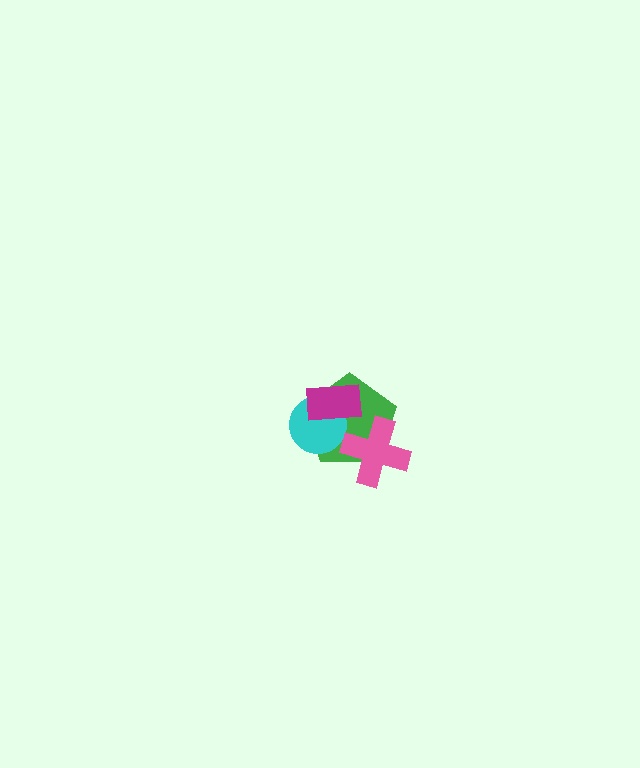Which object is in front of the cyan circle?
The magenta rectangle is in front of the cyan circle.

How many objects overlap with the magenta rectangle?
2 objects overlap with the magenta rectangle.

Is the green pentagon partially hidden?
Yes, it is partially covered by another shape.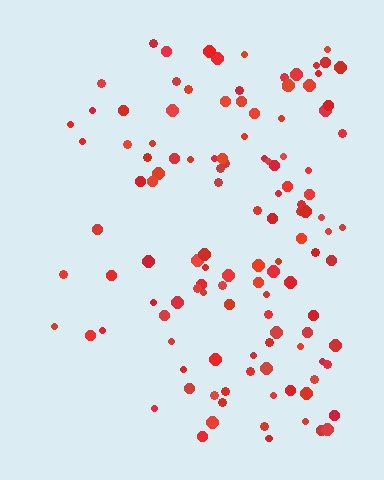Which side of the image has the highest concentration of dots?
The right.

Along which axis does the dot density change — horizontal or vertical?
Horizontal.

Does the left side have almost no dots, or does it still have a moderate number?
Still a moderate number, just noticeably fewer than the right.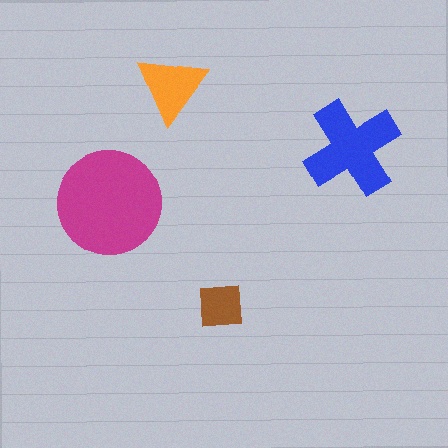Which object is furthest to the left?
The magenta circle is leftmost.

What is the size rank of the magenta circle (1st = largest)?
1st.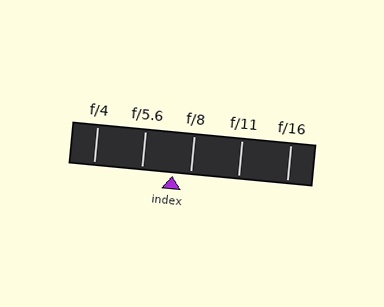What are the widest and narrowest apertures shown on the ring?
The widest aperture shown is f/4 and the narrowest is f/16.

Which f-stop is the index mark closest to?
The index mark is closest to f/8.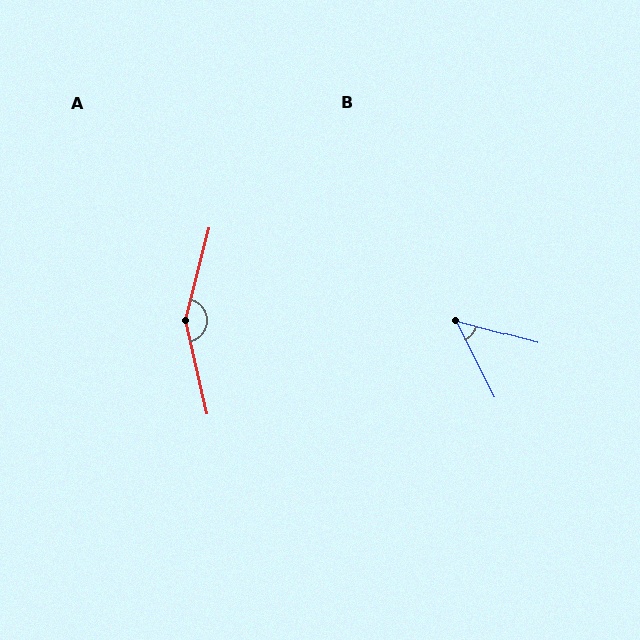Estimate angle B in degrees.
Approximately 48 degrees.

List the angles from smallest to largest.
B (48°), A (153°).